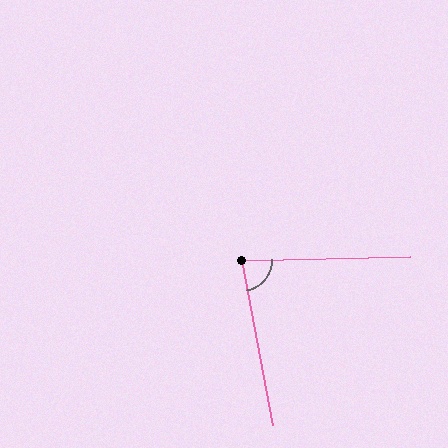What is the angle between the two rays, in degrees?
Approximately 81 degrees.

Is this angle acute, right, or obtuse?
It is acute.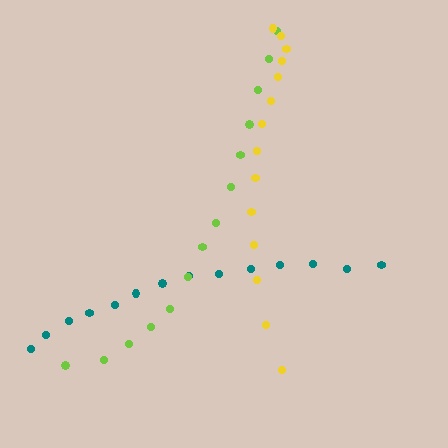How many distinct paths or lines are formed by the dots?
There are 3 distinct paths.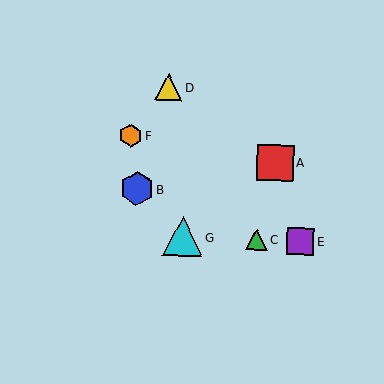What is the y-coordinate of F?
Object F is at y≈135.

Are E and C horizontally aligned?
Yes, both are at y≈241.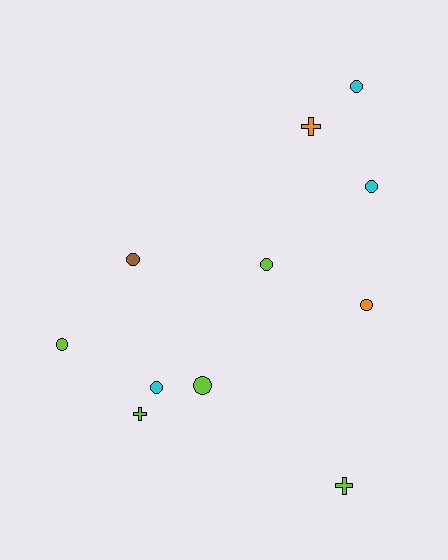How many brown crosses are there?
There are no brown crosses.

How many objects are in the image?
There are 11 objects.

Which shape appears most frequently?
Circle, with 8 objects.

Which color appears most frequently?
Lime, with 5 objects.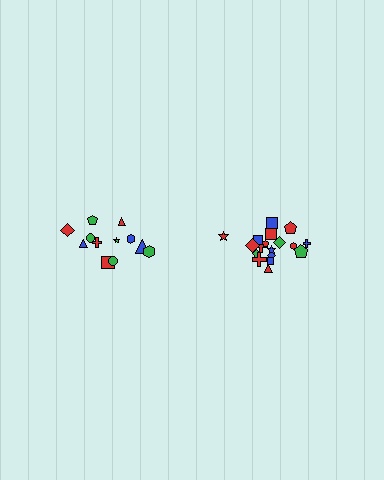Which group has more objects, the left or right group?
The right group.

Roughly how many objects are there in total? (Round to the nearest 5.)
Roughly 30 objects in total.